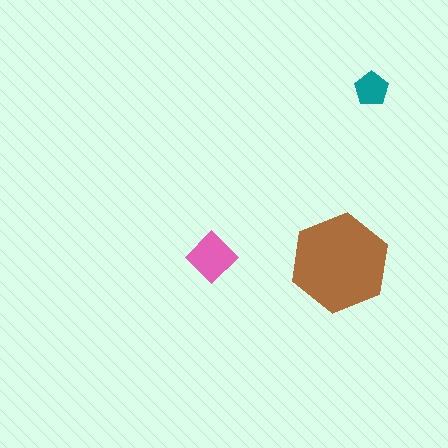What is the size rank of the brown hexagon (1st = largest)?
1st.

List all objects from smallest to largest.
The teal pentagon, the pink diamond, the brown hexagon.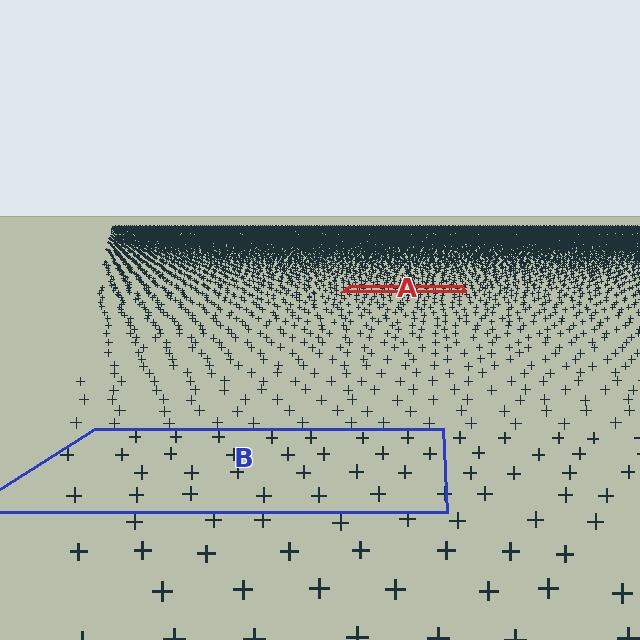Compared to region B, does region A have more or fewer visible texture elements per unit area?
Region A has more texture elements per unit area — they are packed more densely because it is farther away.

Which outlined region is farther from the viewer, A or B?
Region A is farther from the viewer — the texture elements inside it appear smaller and more densely packed.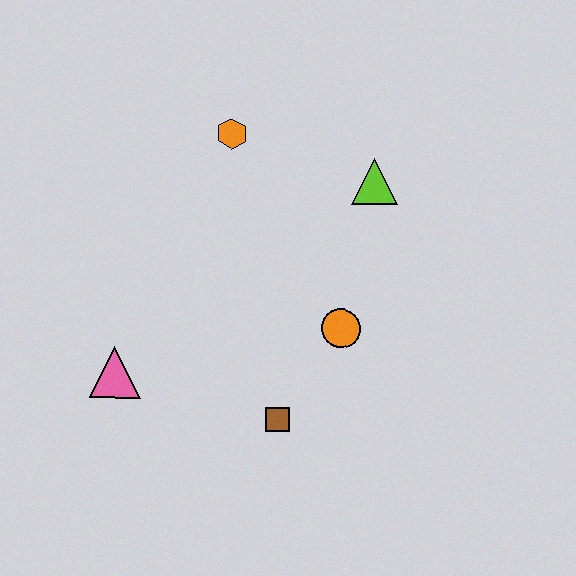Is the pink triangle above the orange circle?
No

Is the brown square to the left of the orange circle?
Yes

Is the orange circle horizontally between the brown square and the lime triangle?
Yes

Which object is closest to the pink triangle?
The brown square is closest to the pink triangle.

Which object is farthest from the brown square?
The orange hexagon is farthest from the brown square.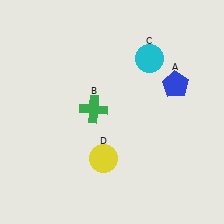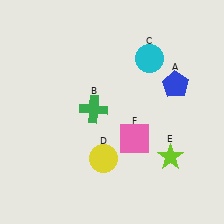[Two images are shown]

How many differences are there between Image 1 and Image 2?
There are 2 differences between the two images.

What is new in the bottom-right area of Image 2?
A lime star (E) was added in the bottom-right area of Image 2.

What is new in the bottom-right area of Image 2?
A pink square (F) was added in the bottom-right area of Image 2.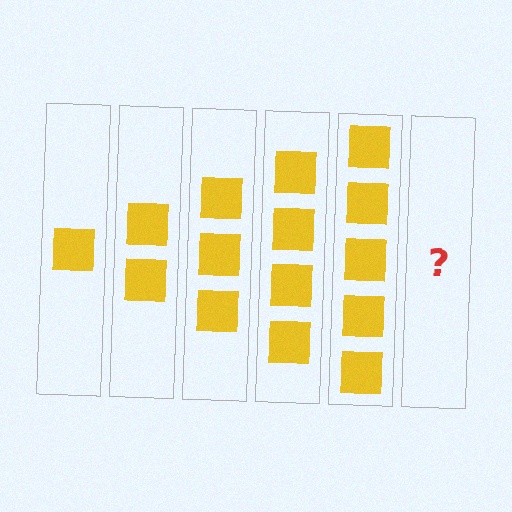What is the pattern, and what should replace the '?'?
The pattern is that each step adds one more square. The '?' should be 6 squares.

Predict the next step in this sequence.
The next step is 6 squares.